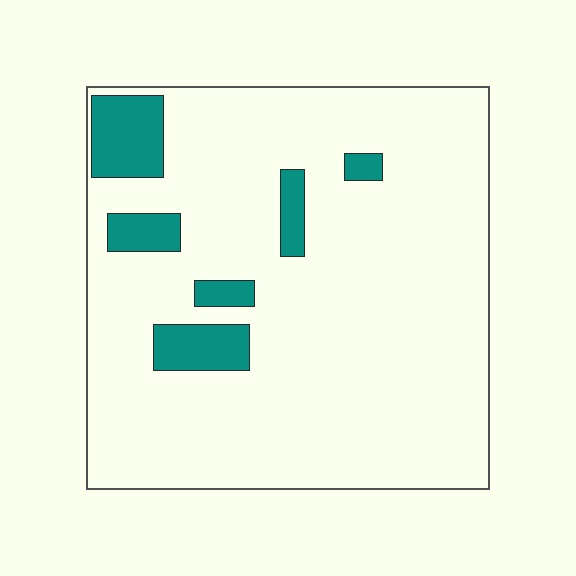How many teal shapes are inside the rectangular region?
6.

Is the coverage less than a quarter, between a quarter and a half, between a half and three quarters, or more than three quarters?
Less than a quarter.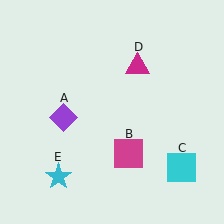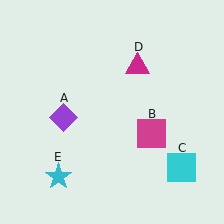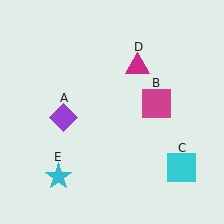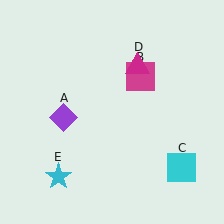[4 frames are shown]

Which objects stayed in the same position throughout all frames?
Purple diamond (object A) and cyan square (object C) and magenta triangle (object D) and cyan star (object E) remained stationary.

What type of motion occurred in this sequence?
The magenta square (object B) rotated counterclockwise around the center of the scene.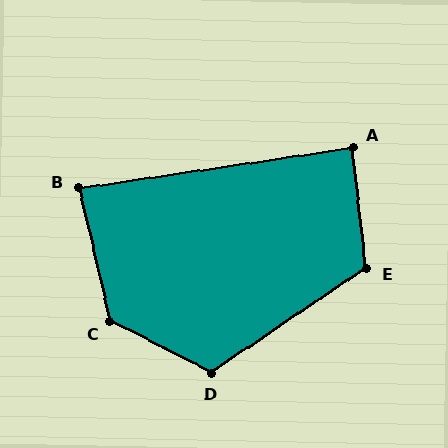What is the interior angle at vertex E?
Approximately 117 degrees (obtuse).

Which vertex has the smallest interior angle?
B, at approximately 85 degrees.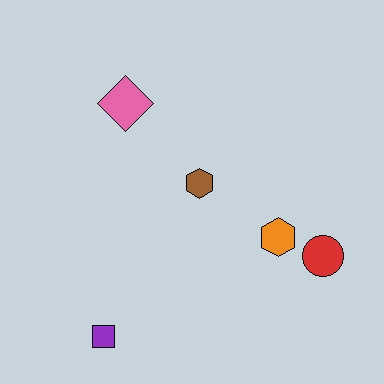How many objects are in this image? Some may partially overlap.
There are 5 objects.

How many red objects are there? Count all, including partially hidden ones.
There is 1 red object.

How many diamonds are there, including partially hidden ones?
There is 1 diamond.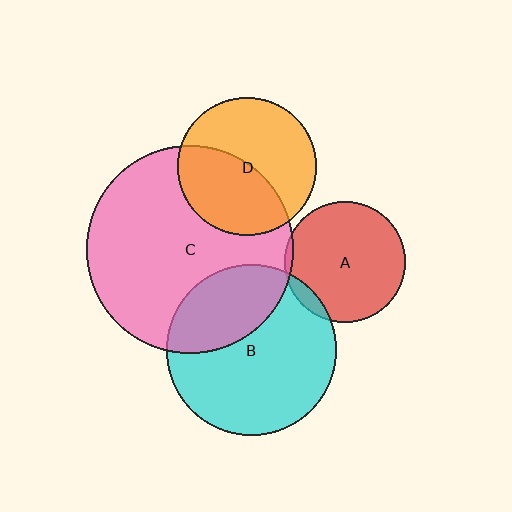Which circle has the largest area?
Circle C (pink).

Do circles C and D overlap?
Yes.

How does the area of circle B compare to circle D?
Approximately 1.5 times.